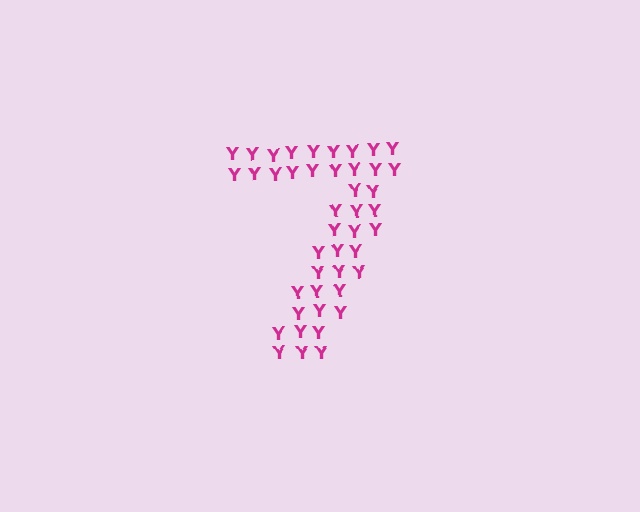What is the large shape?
The large shape is the digit 7.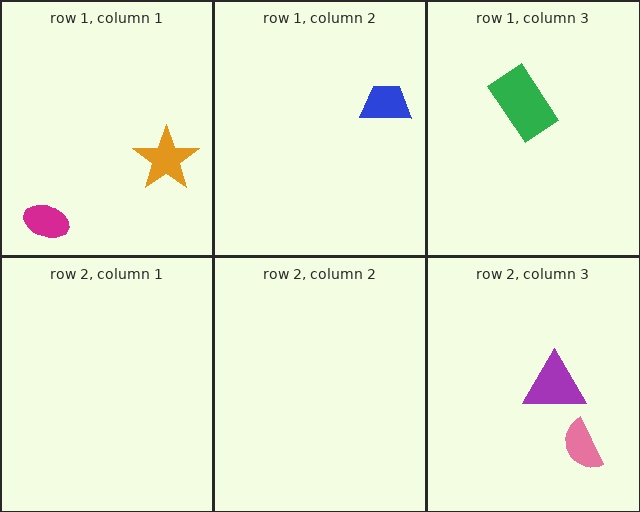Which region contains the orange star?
The row 1, column 1 region.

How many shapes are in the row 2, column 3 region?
2.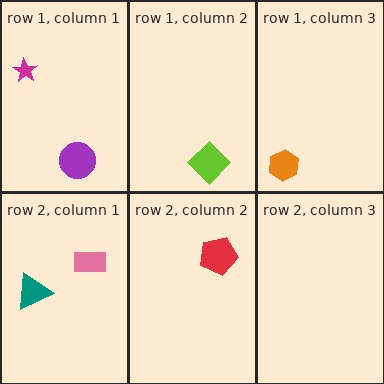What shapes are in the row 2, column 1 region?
The pink rectangle, the teal triangle.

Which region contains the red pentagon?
The row 2, column 2 region.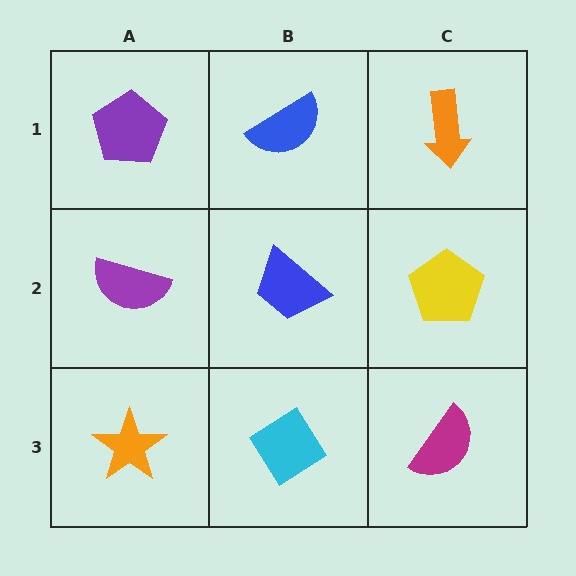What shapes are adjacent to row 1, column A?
A purple semicircle (row 2, column A), a blue semicircle (row 1, column B).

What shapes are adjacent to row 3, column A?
A purple semicircle (row 2, column A), a cyan diamond (row 3, column B).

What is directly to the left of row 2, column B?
A purple semicircle.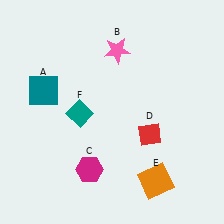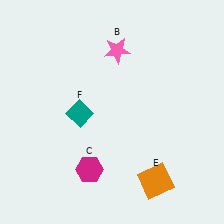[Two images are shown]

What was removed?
The red diamond (D), the teal square (A) were removed in Image 2.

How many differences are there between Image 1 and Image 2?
There are 2 differences between the two images.